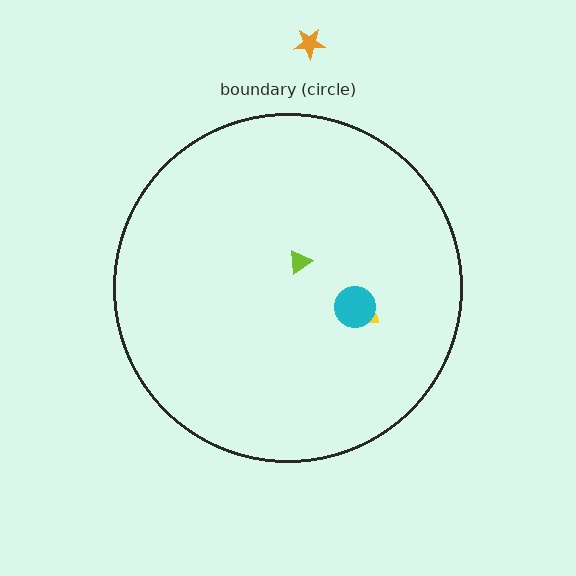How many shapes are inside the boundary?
3 inside, 1 outside.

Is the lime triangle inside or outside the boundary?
Inside.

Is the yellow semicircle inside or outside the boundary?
Inside.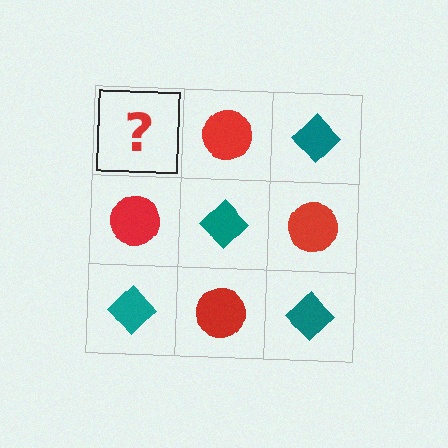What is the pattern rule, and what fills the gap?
The rule is that it alternates teal diamond and red circle in a checkerboard pattern. The gap should be filled with a teal diamond.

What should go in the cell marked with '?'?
The missing cell should contain a teal diamond.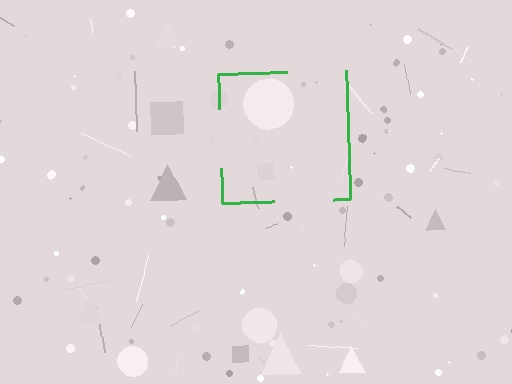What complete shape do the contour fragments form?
The contour fragments form a square.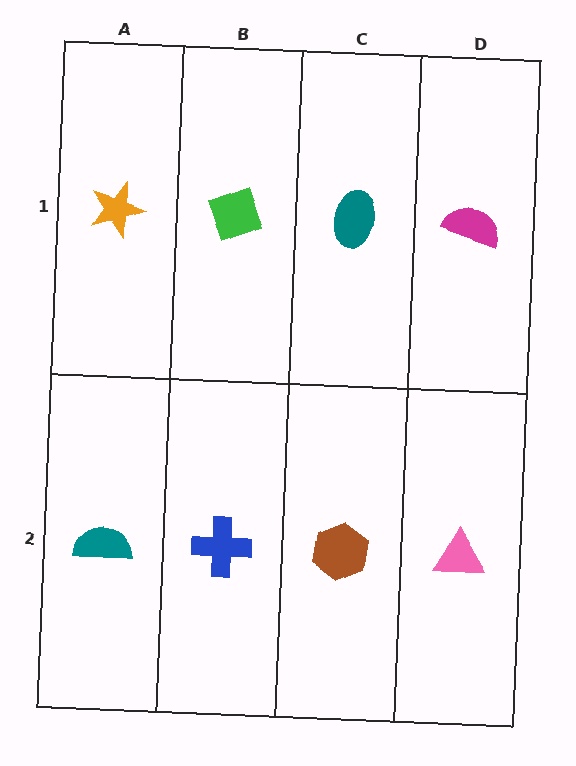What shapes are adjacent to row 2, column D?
A magenta semicircle (row 1, column D), a brown hexagon (row 2, column C).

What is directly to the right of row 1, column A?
A green diamond.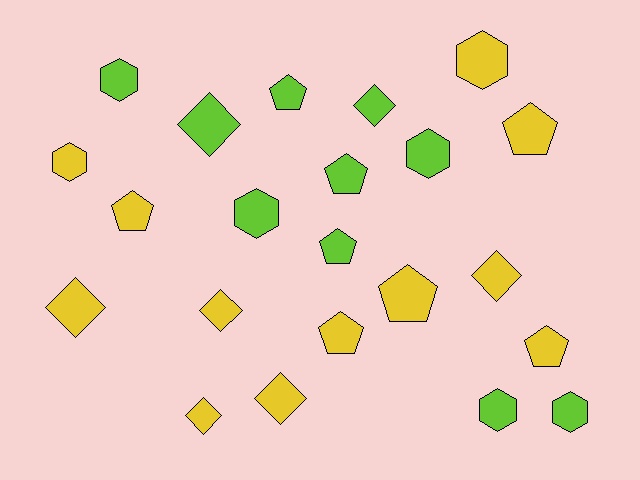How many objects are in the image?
There are 22 objects.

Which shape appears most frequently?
Pentagon, with 8 objects.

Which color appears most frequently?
Yellow, with 12 objects.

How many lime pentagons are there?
There are 3 lime pentagons.